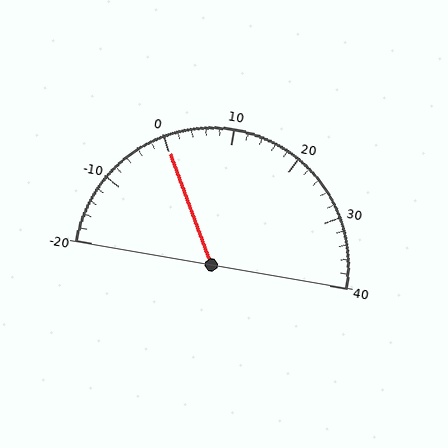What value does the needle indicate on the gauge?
The needle indicates approximately 0.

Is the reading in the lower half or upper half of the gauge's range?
The reading is in the lower half of the range (-20 to 40).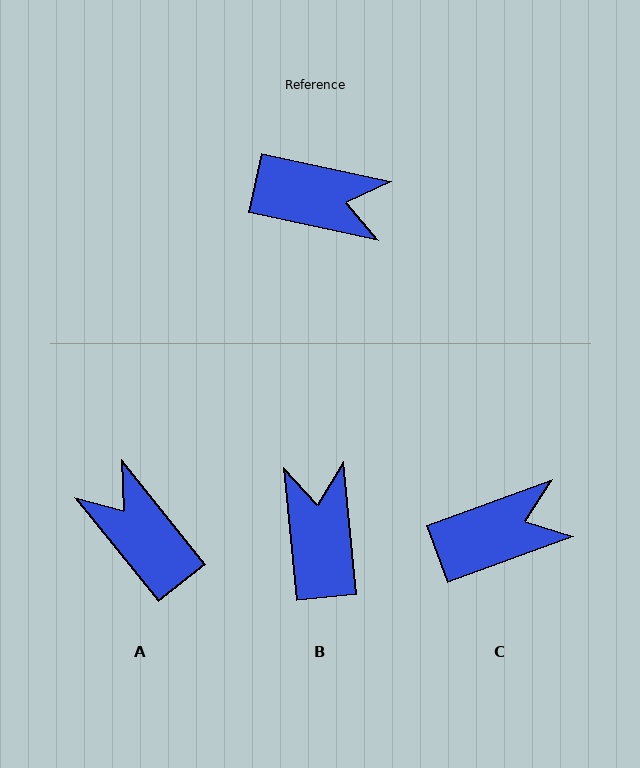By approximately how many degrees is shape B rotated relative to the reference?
Approximately 108 degrees counter-clockwise.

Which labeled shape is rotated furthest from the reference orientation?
A, about 141 degrees away.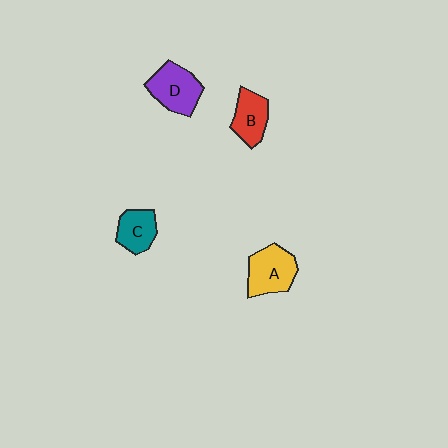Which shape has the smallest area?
Shape C (teal).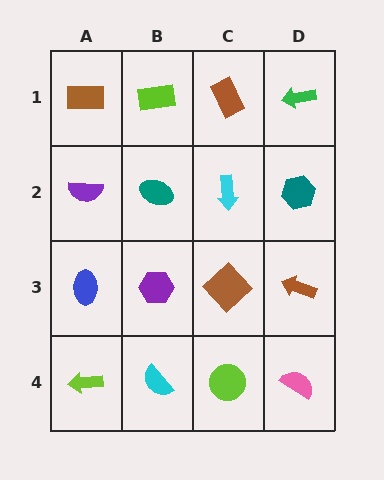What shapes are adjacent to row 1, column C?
A cyan arrow (row 2, column C), a lime rectangle (row 1, column B), a green arrow (row 1, column D).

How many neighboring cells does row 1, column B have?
3.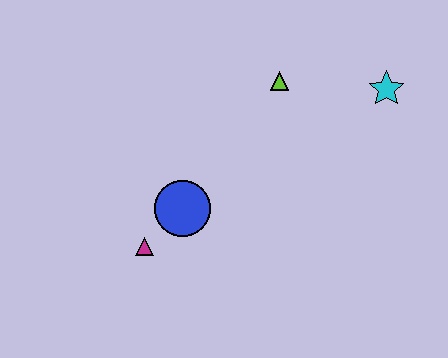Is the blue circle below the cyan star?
Yes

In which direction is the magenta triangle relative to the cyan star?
The magenta triangle is to the left of the cyan star.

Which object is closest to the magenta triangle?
The blue circle is closest to the magenta triangle.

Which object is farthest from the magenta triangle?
The cyan star is farthest from the magenta triangle.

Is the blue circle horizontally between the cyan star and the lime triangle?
No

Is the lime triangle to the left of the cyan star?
Yes